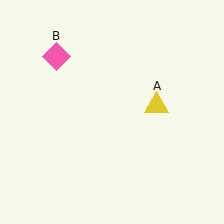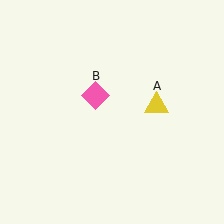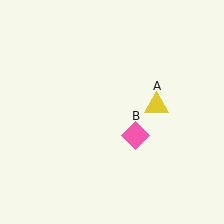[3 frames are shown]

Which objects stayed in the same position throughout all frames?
Yellow triangle (object A) remained stationary.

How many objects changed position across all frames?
1 object changed position: pink diamond (object B).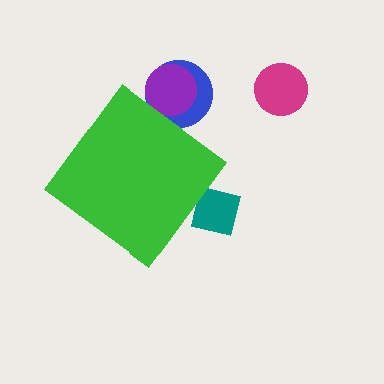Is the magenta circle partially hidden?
No, the magenta circle is fully visible.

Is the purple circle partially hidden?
Yes, the purple circle is partially hidden behind the green diamond.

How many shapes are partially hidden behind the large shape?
3 shapes are partially hidden.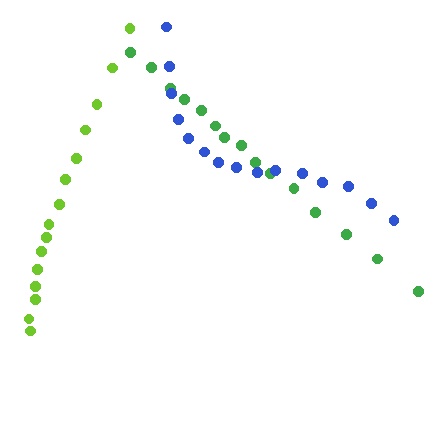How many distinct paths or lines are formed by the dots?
There are 3 distinct paths.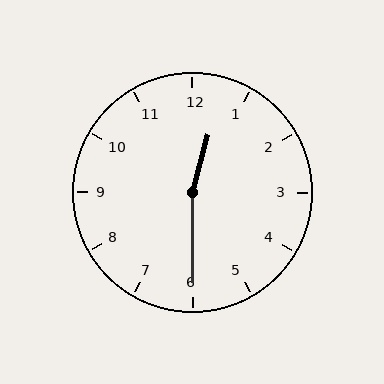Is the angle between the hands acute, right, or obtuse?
It is obtuse.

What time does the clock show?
12:30.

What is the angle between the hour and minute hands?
Approximately 165 degrees.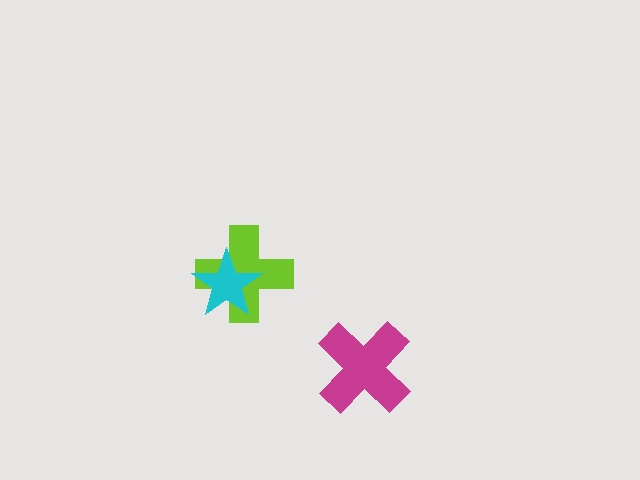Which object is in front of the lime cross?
The cyan star is in front of the lime cross.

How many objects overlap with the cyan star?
1 object overlaps with the cyan star.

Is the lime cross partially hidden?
Yes, it is partially covered by another shape.